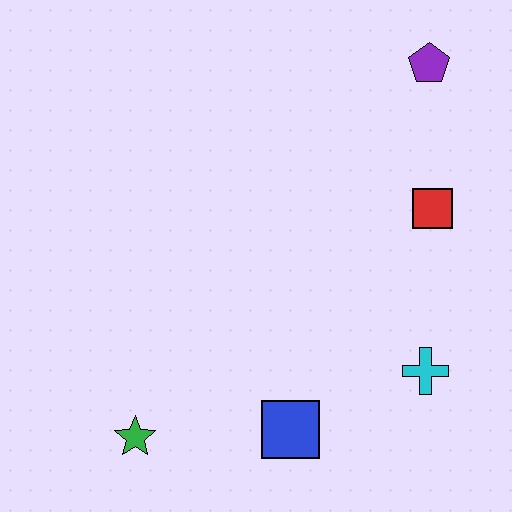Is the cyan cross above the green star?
Yes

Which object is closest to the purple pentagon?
The red square is closest to the purple pentagon.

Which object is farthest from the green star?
The purple pentagon is farthest from the green star.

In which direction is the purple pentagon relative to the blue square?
The purple pentagon is above the blue square.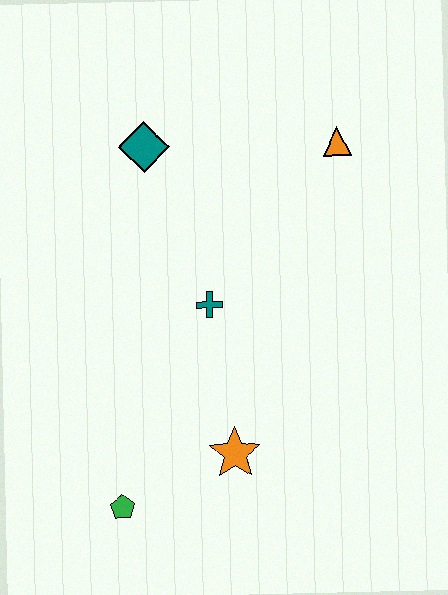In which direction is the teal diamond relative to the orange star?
The teal diamond is above the orange star.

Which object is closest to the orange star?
The green pentagon is closest to the orange star.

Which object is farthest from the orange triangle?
The green pentagon is farthest from the orange triangle.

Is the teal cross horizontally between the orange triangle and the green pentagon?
Yes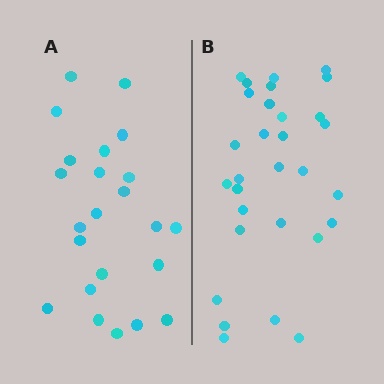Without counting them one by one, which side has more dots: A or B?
Region B (the right region) has more dots.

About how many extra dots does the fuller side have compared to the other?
Region B has roughly 8 or so more dots than region A.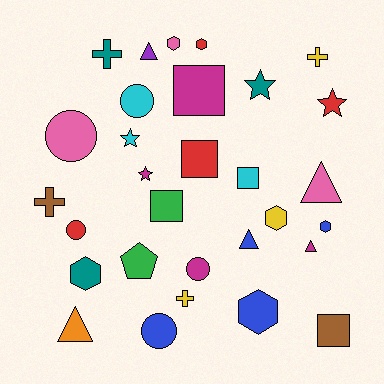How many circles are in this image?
There are 5 circles.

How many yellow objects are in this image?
There are 3 yellow objects.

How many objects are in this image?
There are 30 objects.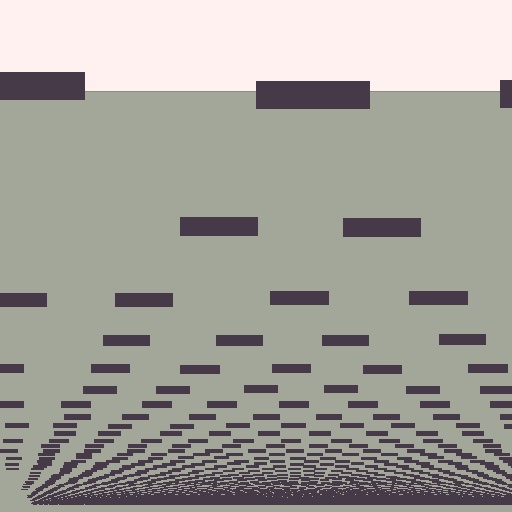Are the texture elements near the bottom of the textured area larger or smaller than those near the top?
Smaller. The gradient is inverted — elements near the bottom are smaller and denser.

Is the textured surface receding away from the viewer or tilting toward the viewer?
The surface appears to tilt toward the viewer. Texture elements get larger and sparser toward the top.